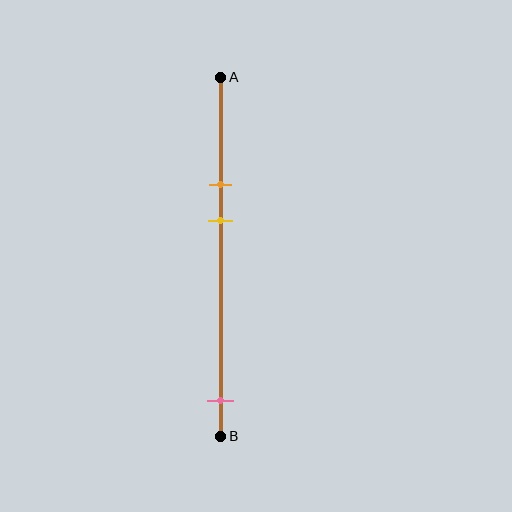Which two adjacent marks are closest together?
The orange and yellow marks are the closest adjacent pair.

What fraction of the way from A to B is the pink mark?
The pink mark is approximately 90% (0.9) of the way from A to B.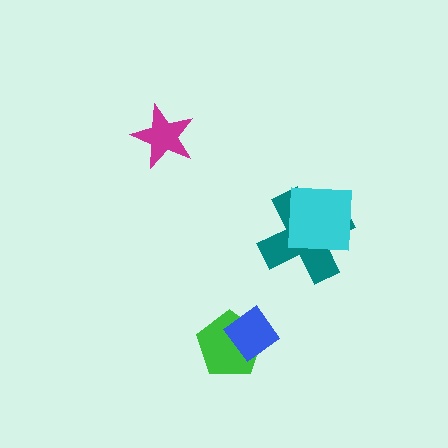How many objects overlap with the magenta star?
0 objects overlap with the magenta star.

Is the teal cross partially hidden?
Yes, it is partially covered by another shape.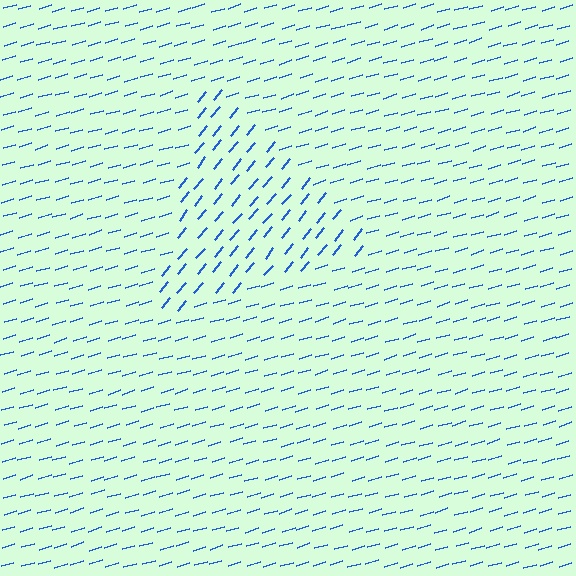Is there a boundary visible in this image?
Yes, there is a texture boundary formed by a change in line orientation.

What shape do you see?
I see a triangle.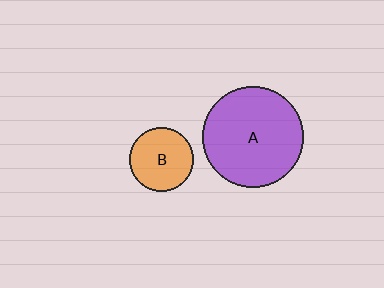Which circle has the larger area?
Circle A (purple).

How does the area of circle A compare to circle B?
Approximately 2.5 times.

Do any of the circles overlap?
No, none of the circles overlap.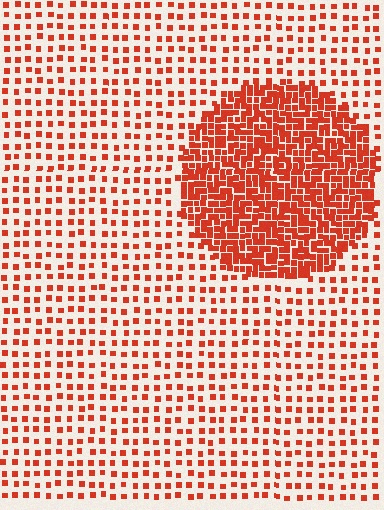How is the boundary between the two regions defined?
The boundary is defined by a change in element density (approximately 2.8x ratio). All elements are the same color, size, and shape.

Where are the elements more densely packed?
The elements are more densely packed inside the circle boundary.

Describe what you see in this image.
The image contains small red elements arranged at two different densities. A circle-shaped region is visible where the elements are more densely packed than the surrounding area.